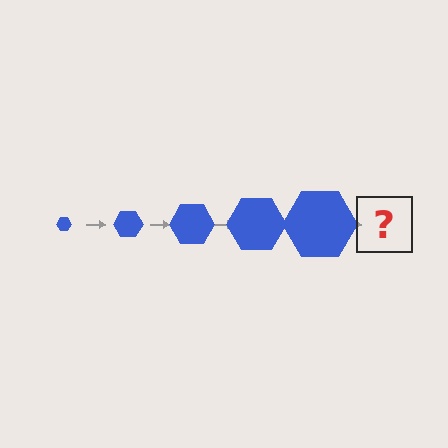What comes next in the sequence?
The next element should be a blue hexagon, larger than the previous one.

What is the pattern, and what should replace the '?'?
The pattern is that the hexagon gets progressively larger each step. The '?' should be a blue hexagon, larger than the previous one.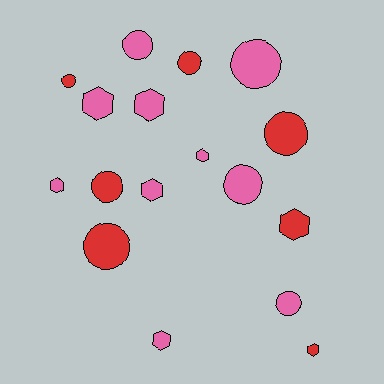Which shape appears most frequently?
Circle, with 9 objects.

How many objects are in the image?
There are 17 objects.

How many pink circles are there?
There are 4 pink circles.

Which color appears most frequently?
Pink, with 10 objects.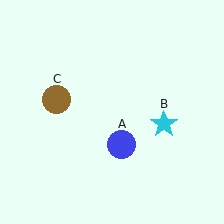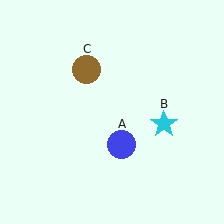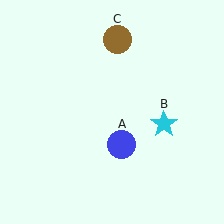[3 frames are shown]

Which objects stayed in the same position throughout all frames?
Blue circle (object A) and cyan star (object B) remained stationary.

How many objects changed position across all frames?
1 object changed position: brown circle (object C).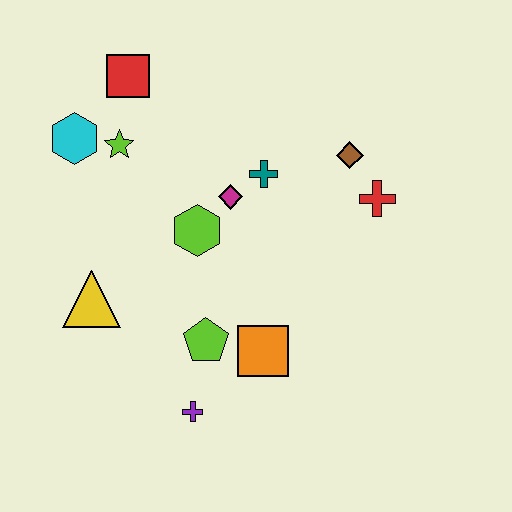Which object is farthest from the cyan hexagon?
The red cross is farthest from the cyan hexagon.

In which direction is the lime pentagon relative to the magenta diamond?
The lime pentagon is below the magenta diamond.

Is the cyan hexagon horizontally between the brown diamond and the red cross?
No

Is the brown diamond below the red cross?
No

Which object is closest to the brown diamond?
The red cross is closest to the brown diamond.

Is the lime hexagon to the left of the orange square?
Yes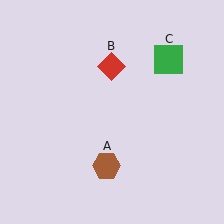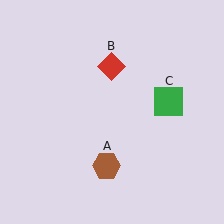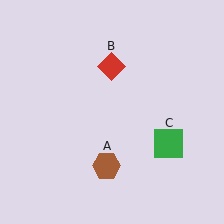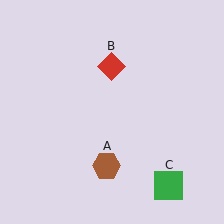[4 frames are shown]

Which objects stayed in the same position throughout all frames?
Brown hexagon (object A) and red diamond (object B) remained stationary.